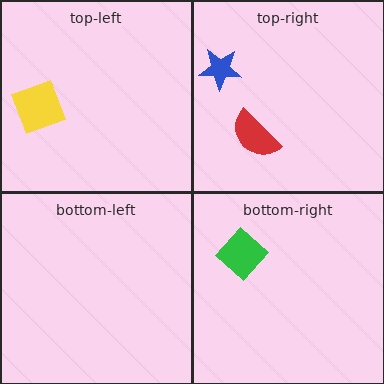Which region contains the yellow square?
The top-left region.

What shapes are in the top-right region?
The blue star, the red semicircle.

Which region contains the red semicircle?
The top-right region.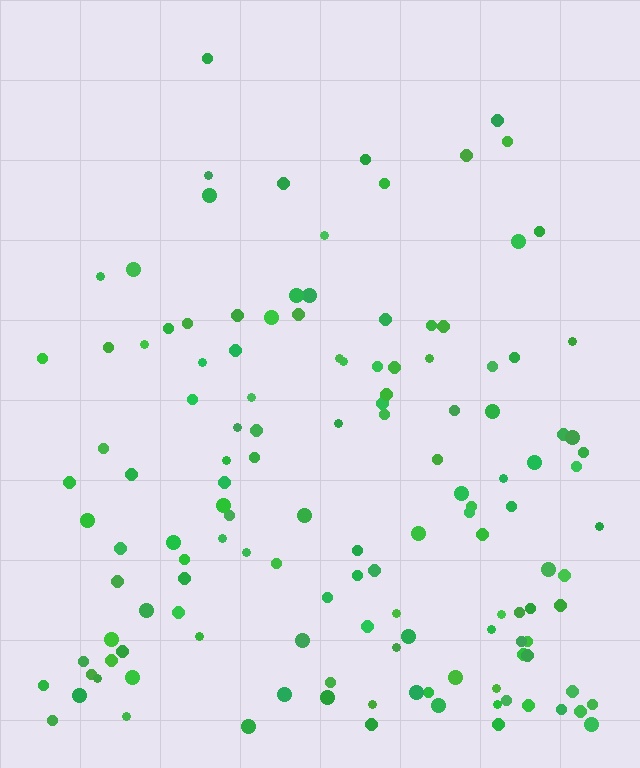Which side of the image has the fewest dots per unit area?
The top.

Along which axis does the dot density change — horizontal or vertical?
Vertical.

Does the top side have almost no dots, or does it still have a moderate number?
Still a moderate number, just noticeably fewer than the bottom.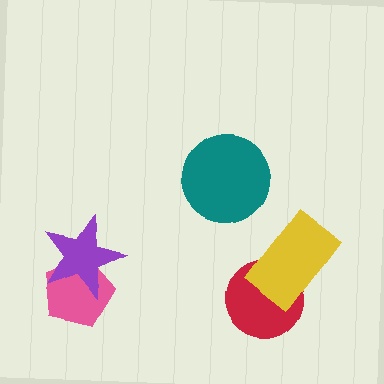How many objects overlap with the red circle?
1 object overlaps with the red circle.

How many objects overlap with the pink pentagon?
1 object overlaps with the pink pentagon.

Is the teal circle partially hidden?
No, no other shape covers it.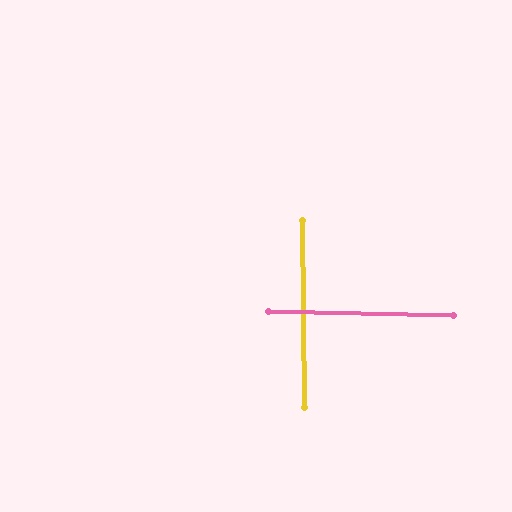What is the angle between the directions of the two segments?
Approximately 88 degrees.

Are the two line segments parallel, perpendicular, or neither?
Perpendicular — they meet at approximately 88°.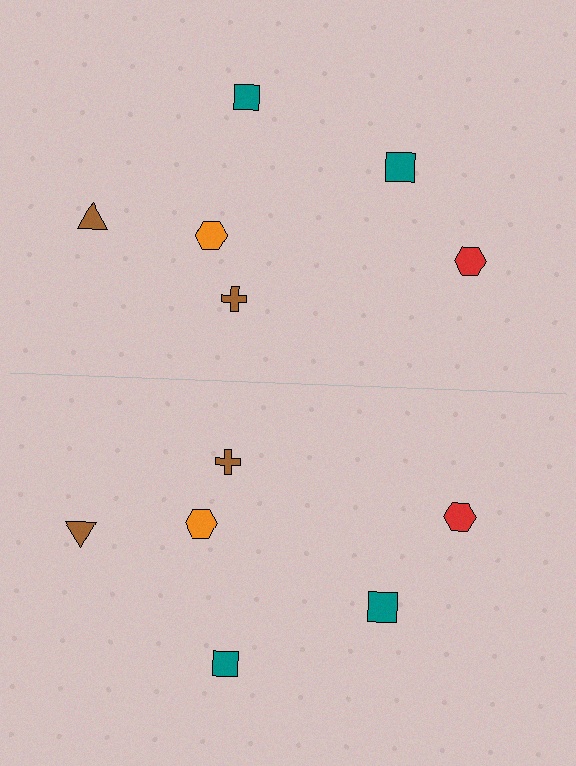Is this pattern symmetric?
Yes, this pattern has bilateral (reflection) symmetry.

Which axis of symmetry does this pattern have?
The pattern has a horizontal axis of symmetry running through the center of the image.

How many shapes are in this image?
There are 12 shapes in this image.